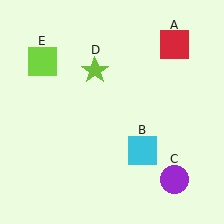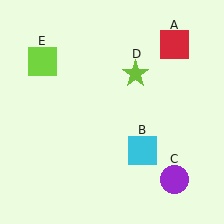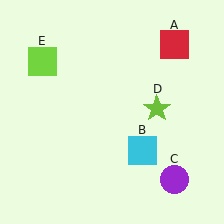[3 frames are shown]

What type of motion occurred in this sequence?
The lime star (object D) rotated clockwise around the center of the scene.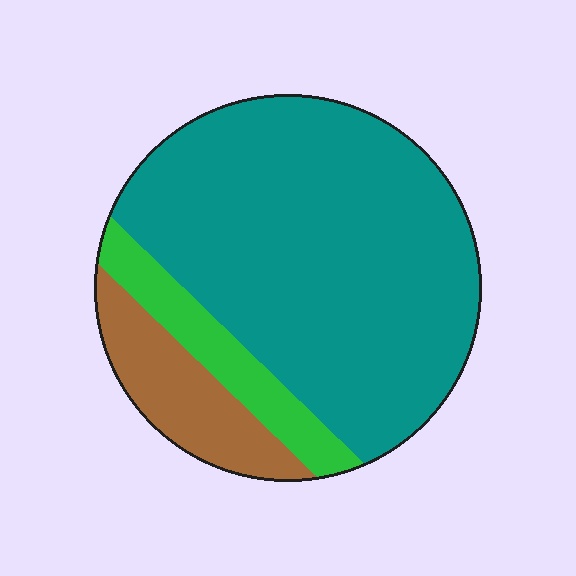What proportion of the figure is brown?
Brown covers about 15% of the figure.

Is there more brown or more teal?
Teal.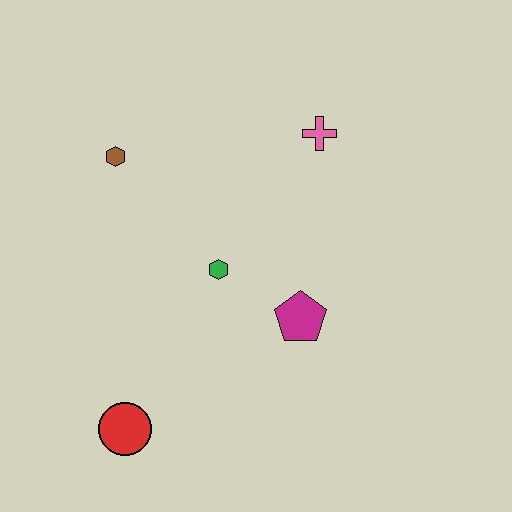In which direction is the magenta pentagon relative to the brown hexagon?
The magenta pentagon is to the right of the brown hexagon.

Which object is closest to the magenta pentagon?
The green hexagon is closest to the magenta pentagon.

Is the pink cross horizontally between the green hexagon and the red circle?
No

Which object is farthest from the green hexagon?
The red circle is farthest from the green hexagon.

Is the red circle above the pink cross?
No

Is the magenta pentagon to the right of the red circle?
Yes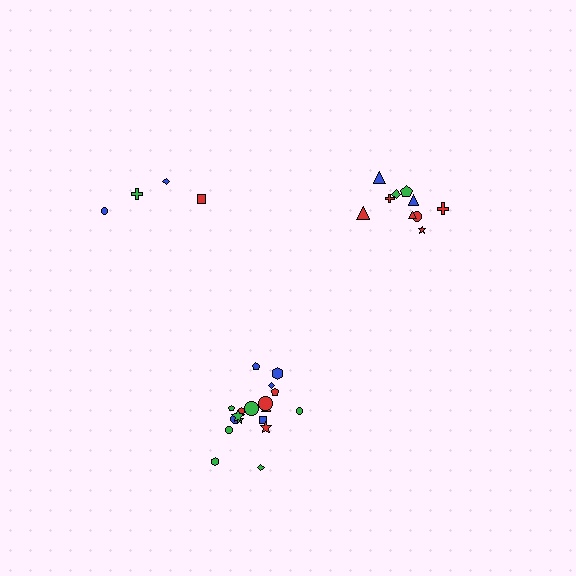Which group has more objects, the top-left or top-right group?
The top-right group.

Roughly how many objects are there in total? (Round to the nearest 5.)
Roughly 30 objects in total.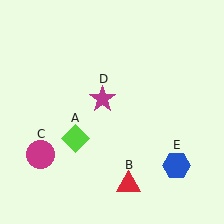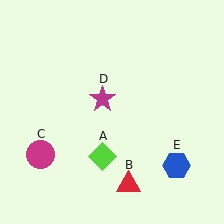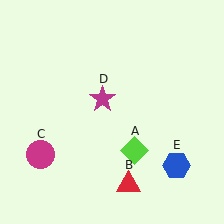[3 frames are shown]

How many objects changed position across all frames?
1 object changed position: lime diamond (object A).